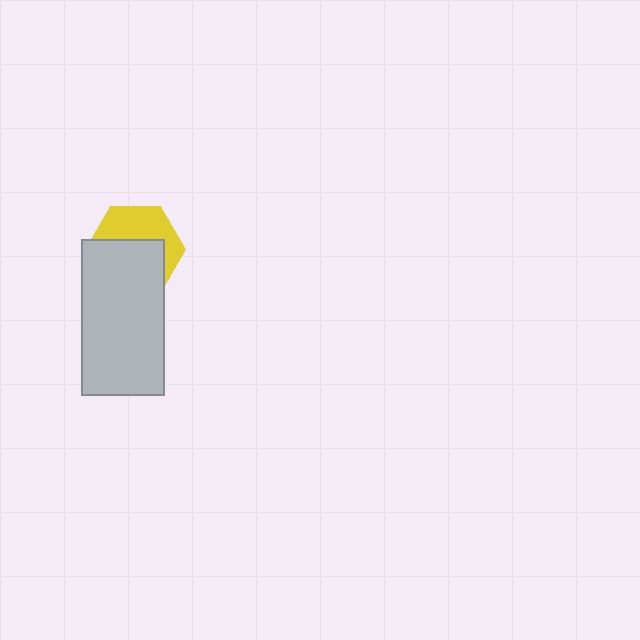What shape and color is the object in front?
The object in front is a light gray rectangle.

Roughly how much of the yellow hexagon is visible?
A small part of it is visible (roughly 44%).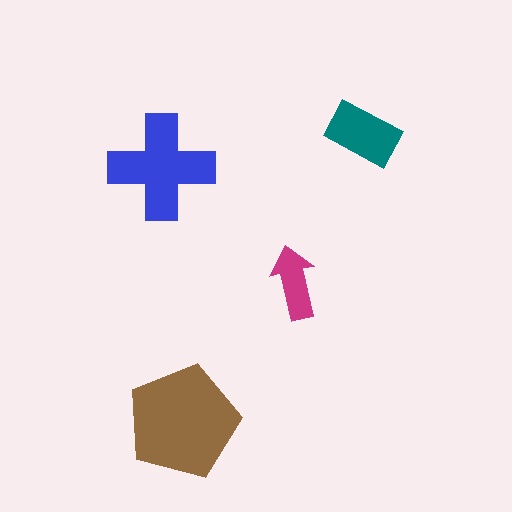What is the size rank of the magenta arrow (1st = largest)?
4th.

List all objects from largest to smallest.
The brown pentagon, the blue cross, the teal rectangle, the magenta arrow.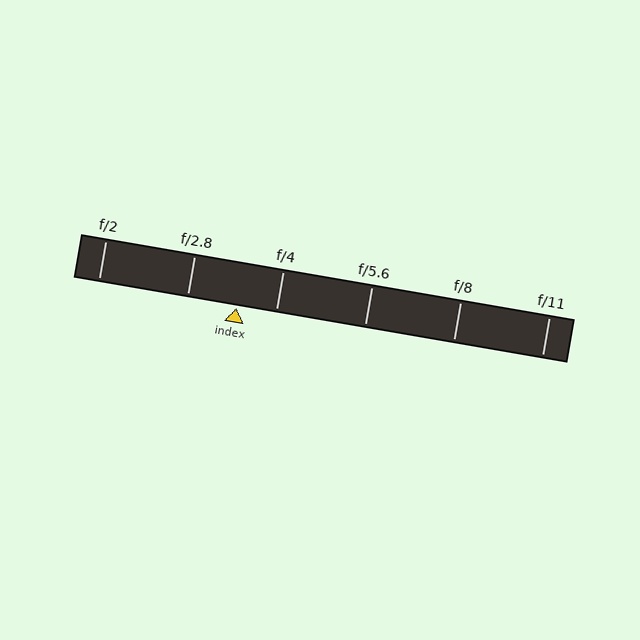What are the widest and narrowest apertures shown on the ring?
The widest aperture shown is f/2 and the narrowest is f/11.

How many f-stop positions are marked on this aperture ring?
There are 6 f-stop positions marked.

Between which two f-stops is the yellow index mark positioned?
The index mark is between f/2.8 and f/4.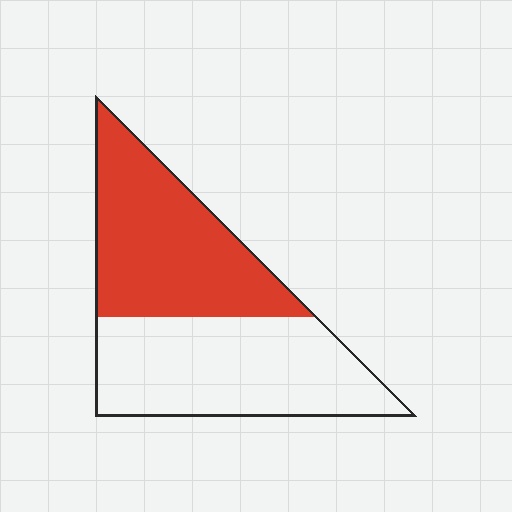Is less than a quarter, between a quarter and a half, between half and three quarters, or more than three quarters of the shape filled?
Between a quarter and a half.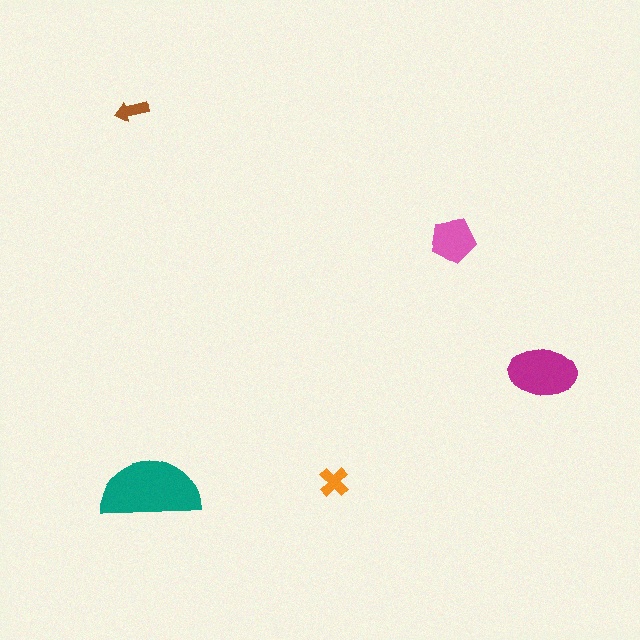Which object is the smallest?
The brown arrow.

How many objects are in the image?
There are 5 objects in the image.